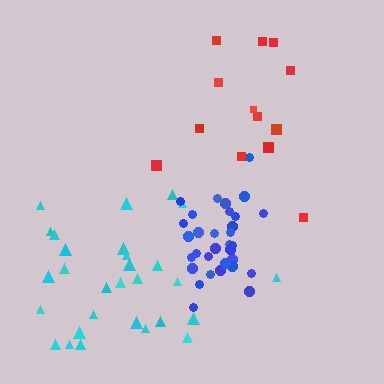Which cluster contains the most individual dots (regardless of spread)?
Blue (33).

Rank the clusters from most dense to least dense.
blue, cyan, red.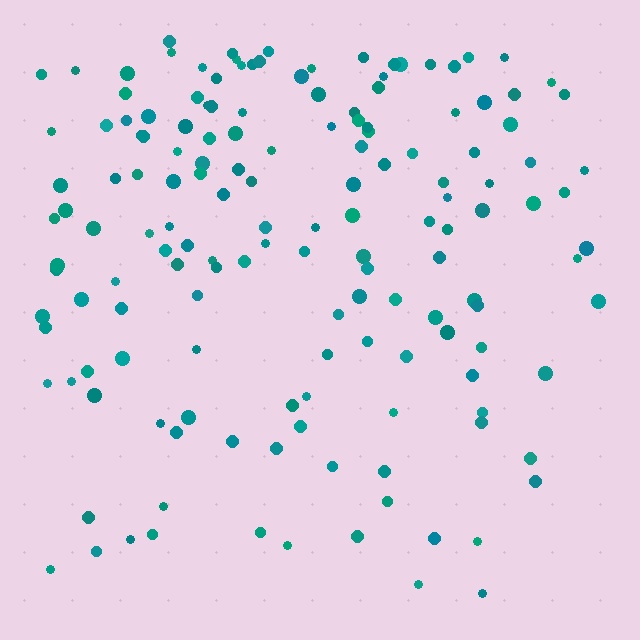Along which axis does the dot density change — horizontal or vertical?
Vertical.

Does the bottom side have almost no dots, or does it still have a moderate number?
Still a moderate number, just noticeably fewer than the top.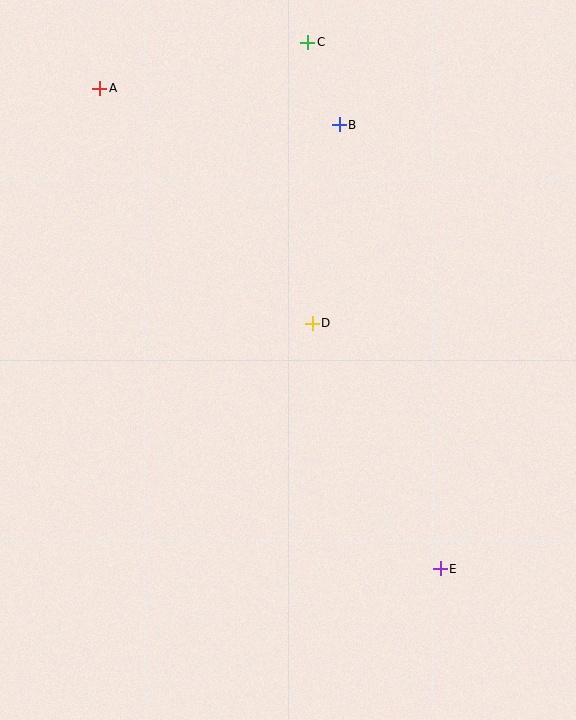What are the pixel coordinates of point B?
Point B is at (339, 125).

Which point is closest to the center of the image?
Point D at (312, 323) is closest to the center.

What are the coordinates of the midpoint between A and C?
The midpoint between A and C is at (204, 65).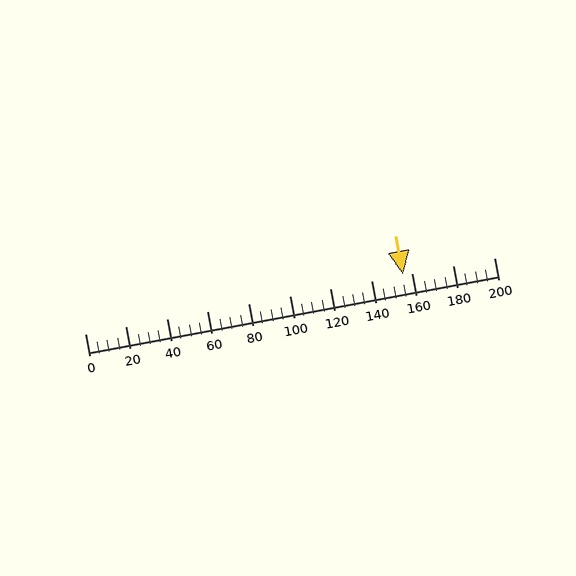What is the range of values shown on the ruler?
The ruler shows values from 0 to 200.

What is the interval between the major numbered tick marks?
The major tick marks are spaced 20 units apart.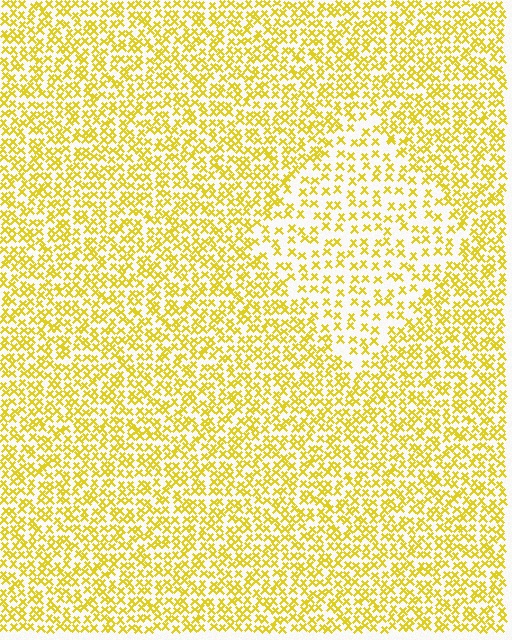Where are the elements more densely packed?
The elements are more densely packed outside the diamond boundary.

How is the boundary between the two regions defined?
The boundary is defined by a change in element density (approximately 1.9x ratio). All elements are the same color, size, and shape.